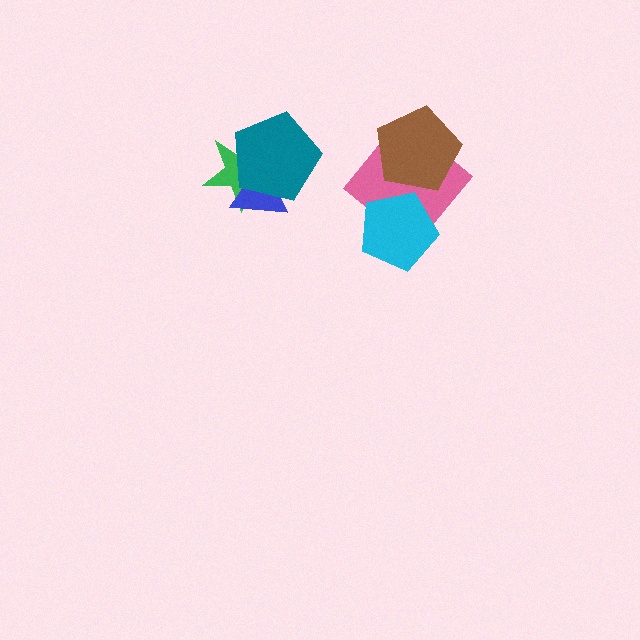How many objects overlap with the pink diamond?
2 objects overlap with the pink diamond.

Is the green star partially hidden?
Yes, it is partially covered by another shape.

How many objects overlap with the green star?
2 objects overlap with the green star.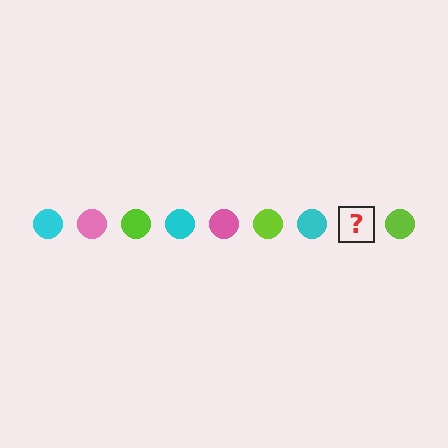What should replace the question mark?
The question mark should be replaced with a pink circle.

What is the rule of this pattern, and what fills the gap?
The rule is that the pattern cycles through cyan, pink, lime circles. The gap should be filled with a pink circle.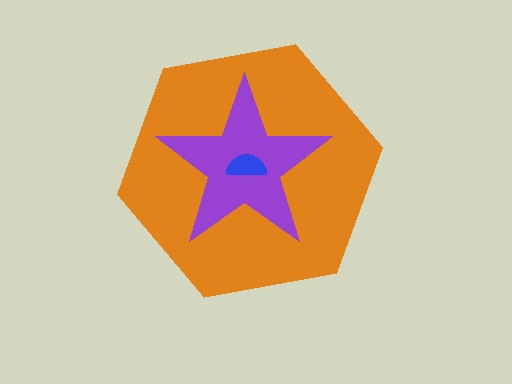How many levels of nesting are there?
3.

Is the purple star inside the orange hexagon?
Yes.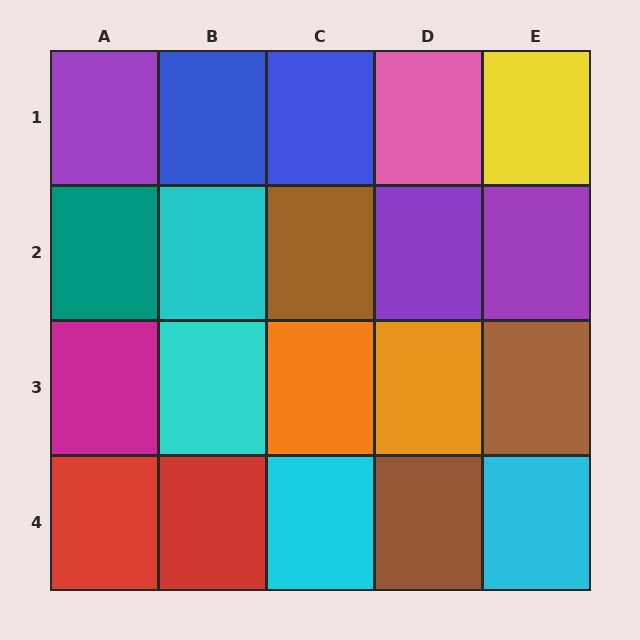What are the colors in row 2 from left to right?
Teal, cyan, brown, purple, purple.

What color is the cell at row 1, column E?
Yellow.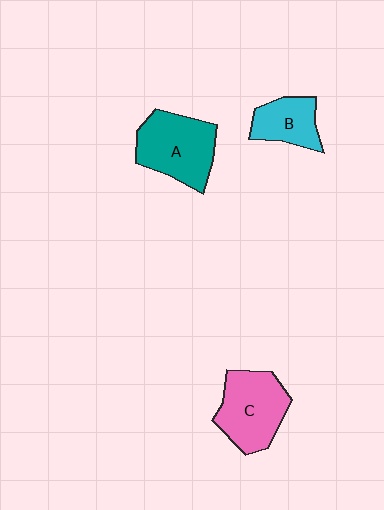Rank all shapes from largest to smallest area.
From largest to smallest: A (teal), C (pink), B (cyan).